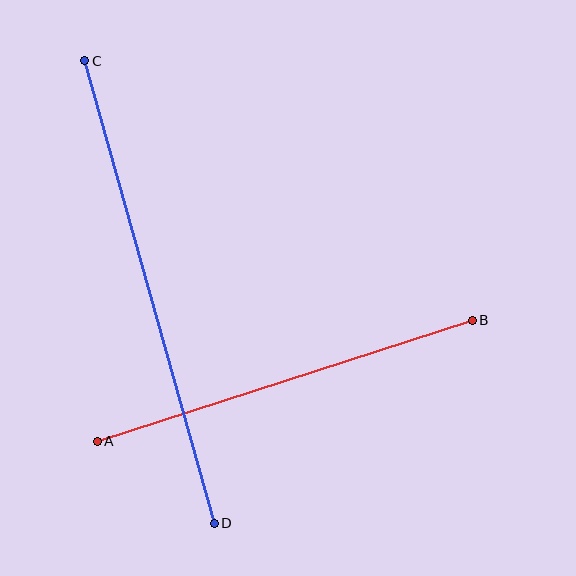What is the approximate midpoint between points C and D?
The midpoint is at approximately (149, 292) pixels.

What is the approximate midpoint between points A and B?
The midpoint is at approximately (285, 381) pixels.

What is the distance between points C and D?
The distance is approximately 480 pixels.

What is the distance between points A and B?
The distance is approximately 394 pixels.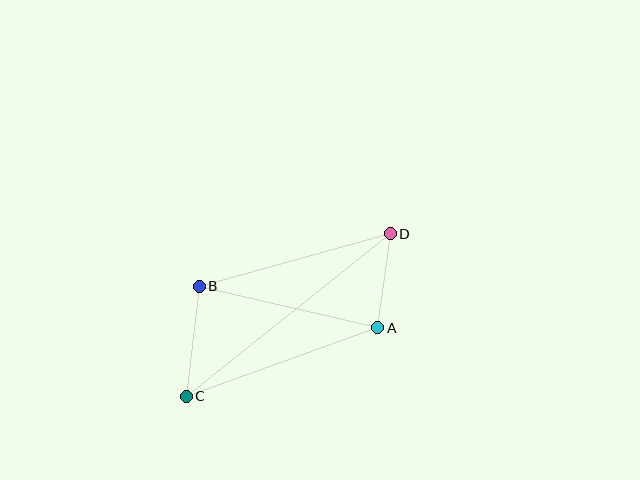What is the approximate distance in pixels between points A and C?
The distance between A and C is approximately 204 pixels.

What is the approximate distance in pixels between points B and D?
The distance between B and D is approximately 198 pixels.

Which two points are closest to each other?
Points A and D are closest to each other.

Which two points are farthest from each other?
Points C and D are farthest from each other.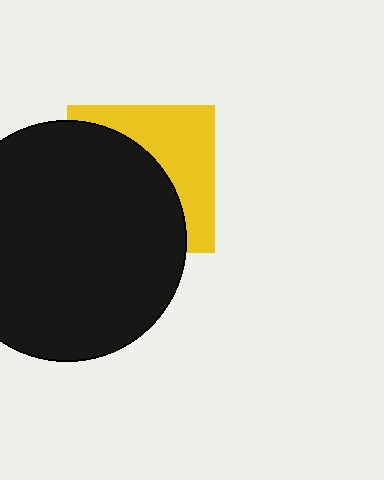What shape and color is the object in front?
The object in front is a black circle.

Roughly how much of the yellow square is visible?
A small part of it is visible (roughly 41%).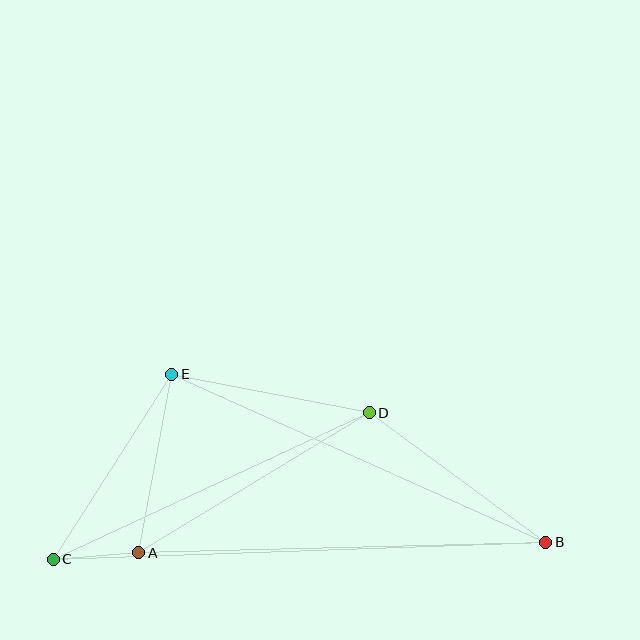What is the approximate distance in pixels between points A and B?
The distance between A and B is approximately 408 pixels.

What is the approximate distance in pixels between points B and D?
The distance between B and D is approximately 219 pixels.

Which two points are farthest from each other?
Points B and C are farthest from each other.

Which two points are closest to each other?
Points A and C are closest to each other.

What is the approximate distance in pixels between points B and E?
The distance between B and E is approximately 410 pixels.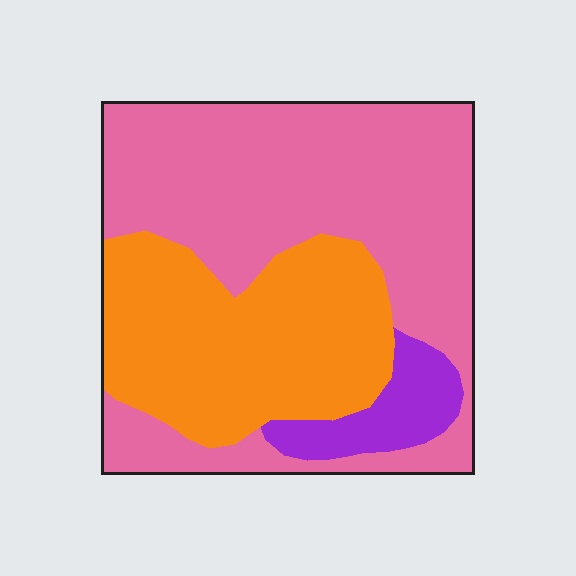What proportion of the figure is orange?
Orange takes up about one third (1/3) of the figure.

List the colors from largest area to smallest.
From largest to smallest: pink, orange, purple.